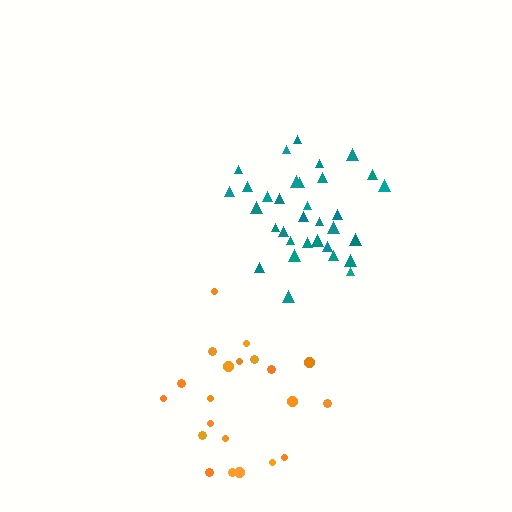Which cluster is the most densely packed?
Teal.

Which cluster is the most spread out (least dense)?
Orange.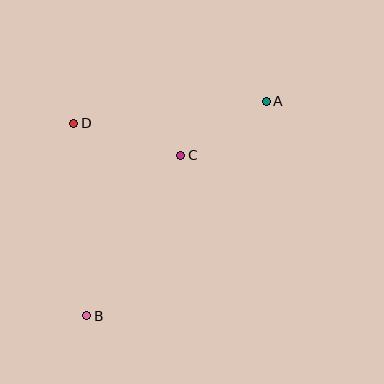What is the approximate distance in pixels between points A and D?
The distance between A and D is approximately 194 pixels.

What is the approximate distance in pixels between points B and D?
The distance between B and D is approximately 193 pixels.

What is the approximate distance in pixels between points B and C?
The distance between B and C is approximately 186 pixels.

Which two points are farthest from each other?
Points A and B are farthest from each other.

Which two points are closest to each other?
Points A and C are closest to each other.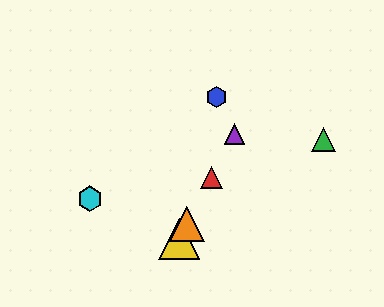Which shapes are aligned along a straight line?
The red triangle, the yellow triangle, the purple triangle, the orange triangle are aligned along a straight line.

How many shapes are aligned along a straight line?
4 shapes (the red triangle, the yellow triangle, the purple triangle, the orange triangle) are aligned along a straight line.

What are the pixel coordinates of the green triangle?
The green triangle is at (323, 140).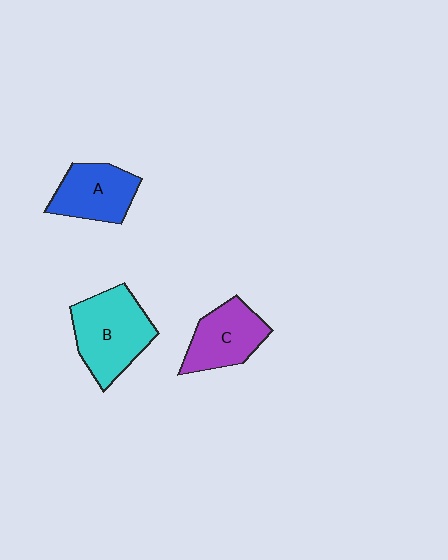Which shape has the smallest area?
Shape A (blue).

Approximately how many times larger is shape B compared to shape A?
Approximately 1.4 times.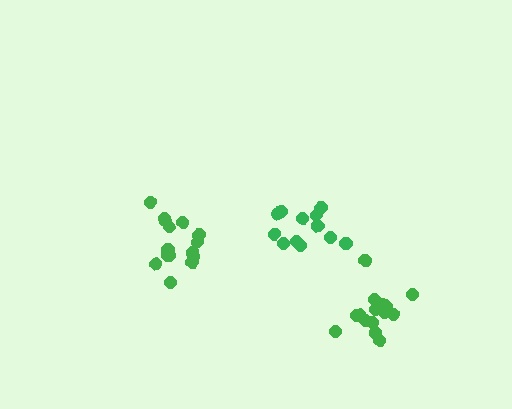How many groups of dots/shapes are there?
There are 3 groups.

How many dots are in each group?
Group 1: 12 dots, Group 2: 15 dots, Group 3: 15 dots (42 total).